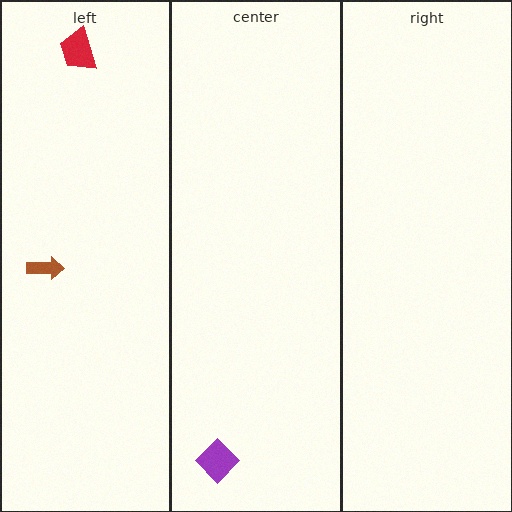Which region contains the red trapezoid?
The left region.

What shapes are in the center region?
The purple diamond.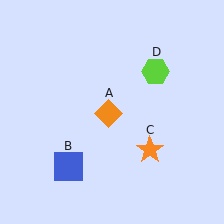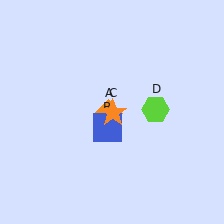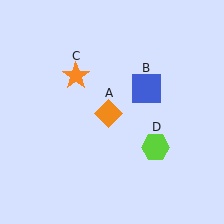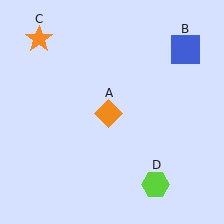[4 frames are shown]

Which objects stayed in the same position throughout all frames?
Orange diamond (object A) remained stationary.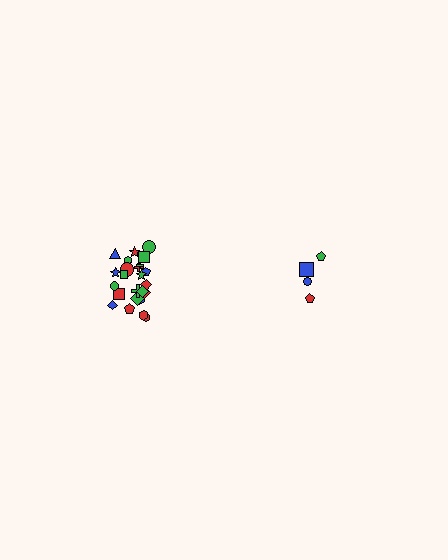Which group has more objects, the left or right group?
The left group.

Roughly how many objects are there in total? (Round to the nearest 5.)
Roughly 30 objects in total.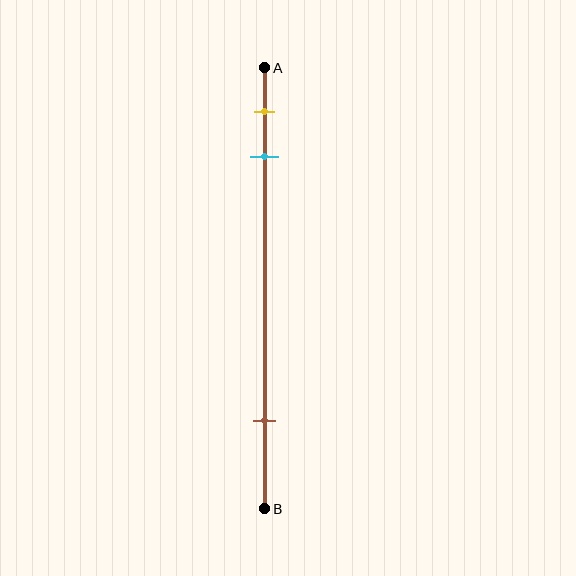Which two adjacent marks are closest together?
The yellow and cyan marks are the closest adjacent pair.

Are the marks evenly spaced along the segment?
No, the marks are not evenly spaced.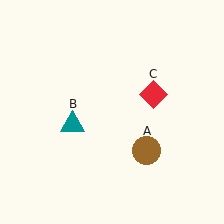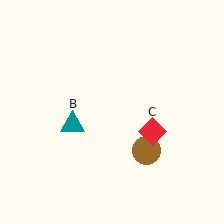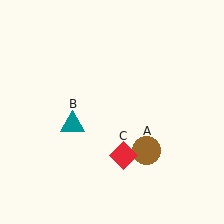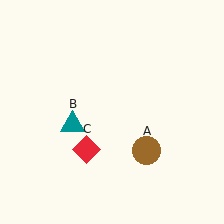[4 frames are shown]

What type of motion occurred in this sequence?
The red diamond (object C) rotated clockwise around the center of the scene.